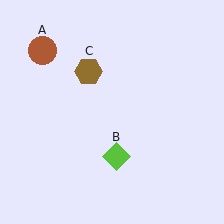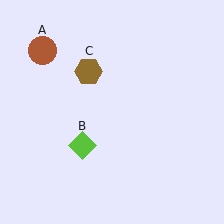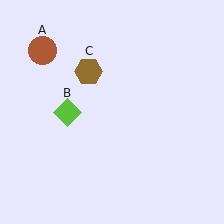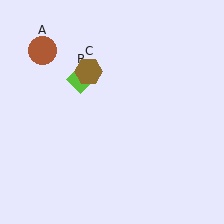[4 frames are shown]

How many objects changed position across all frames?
1 object changed position: lime diamond (object B).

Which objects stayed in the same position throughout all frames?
Brown circle (object A) and brown hexagon (object C) remained stationary.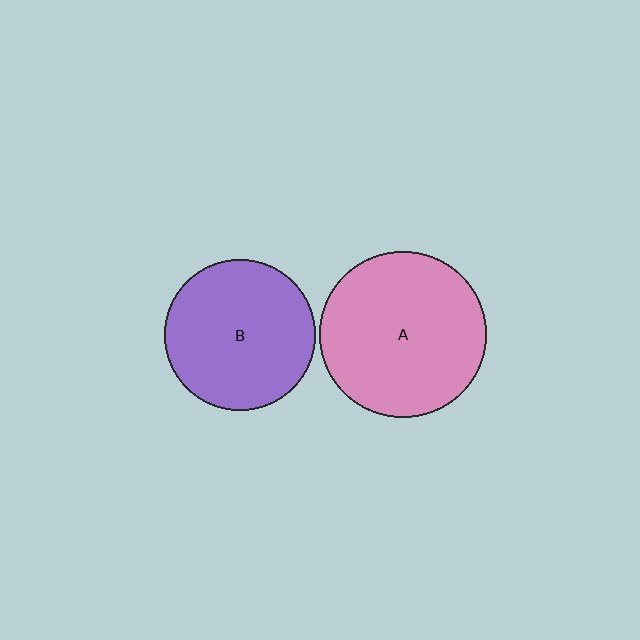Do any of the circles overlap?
No, none of the circles overlap.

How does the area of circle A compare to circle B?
Approximately 1.2 times.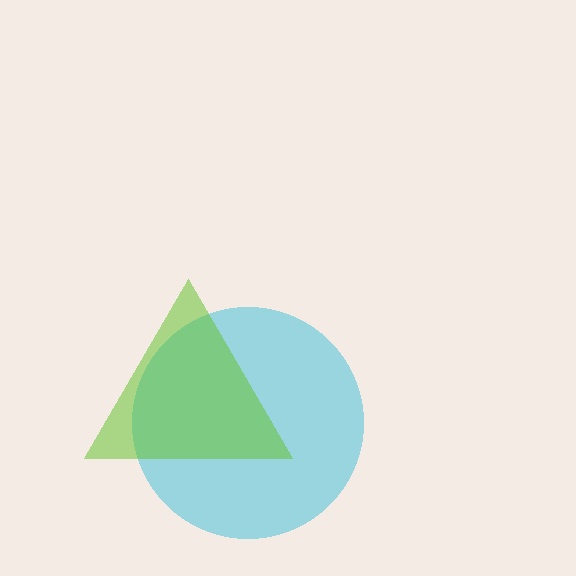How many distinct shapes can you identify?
There are 2 distinct shapes: a cyan circle, a lime triangle.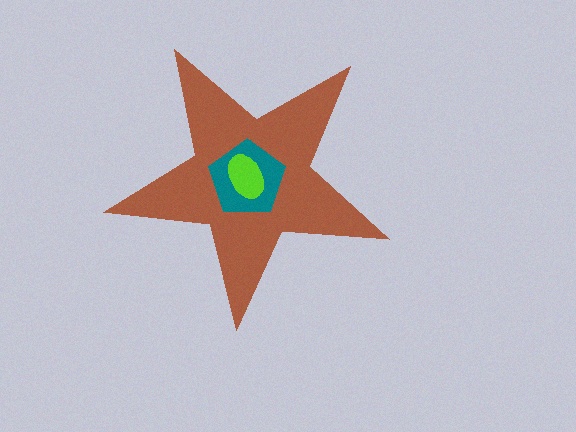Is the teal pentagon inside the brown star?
Yes.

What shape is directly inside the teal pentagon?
The lime ellipse.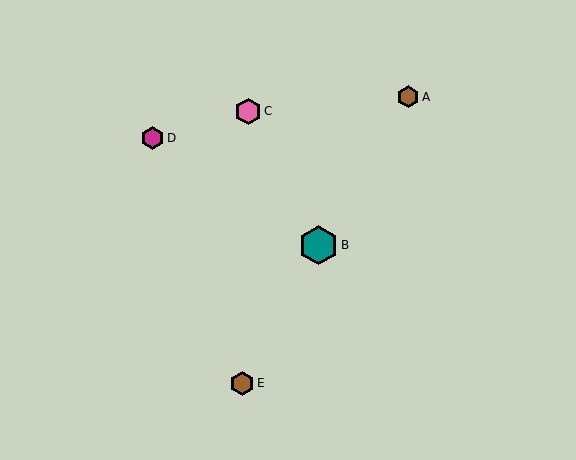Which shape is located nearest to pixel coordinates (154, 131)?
The magenta hexagon (labeled D) at (153, 138) is nearest to that location.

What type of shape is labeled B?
Shape B is a teal hexagon.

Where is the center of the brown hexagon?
The center of the brown hexagon is at (242, 383).